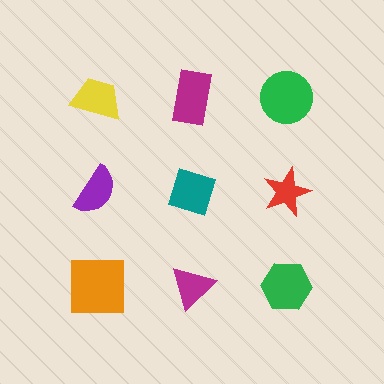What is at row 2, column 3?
A red star.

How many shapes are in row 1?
3 shapes.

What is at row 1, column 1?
A yellow trapezoid.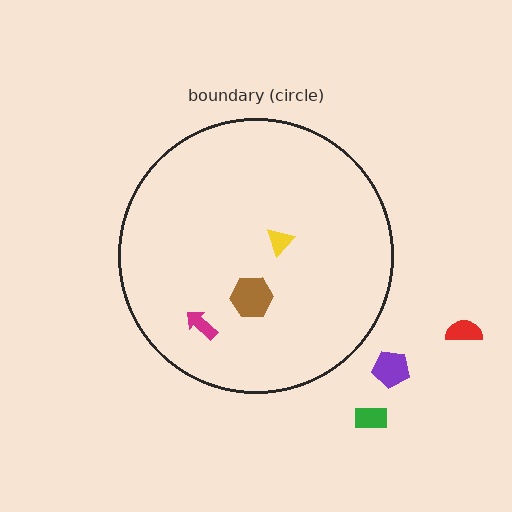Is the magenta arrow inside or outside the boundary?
Inside.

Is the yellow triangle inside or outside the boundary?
Inside.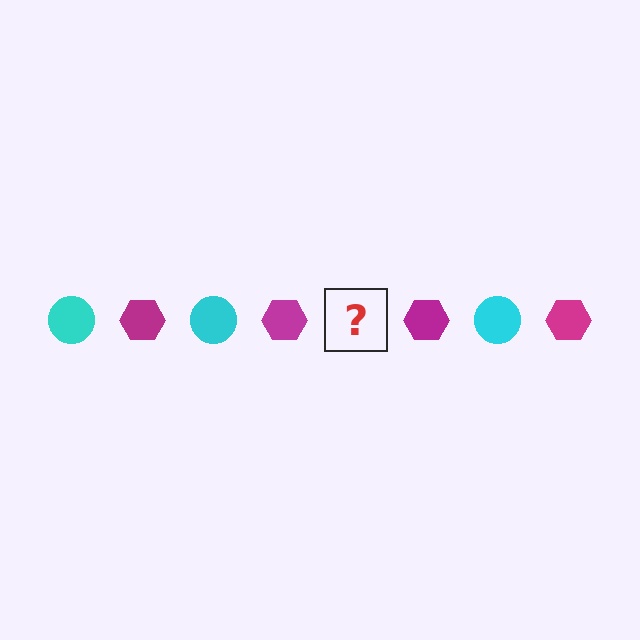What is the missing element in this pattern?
The missing element is a cyan circle.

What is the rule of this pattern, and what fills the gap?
The rule is that the pattern alternates between cyan circle and magenta hexagon. The gap should be filled with a cyan circle.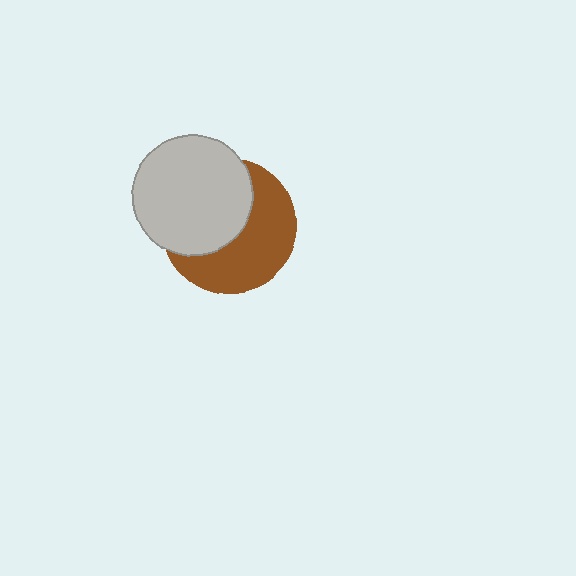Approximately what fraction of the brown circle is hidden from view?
Roughly 49% of the brown circle is hidden behind the light gray circle.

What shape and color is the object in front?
The object in front is a light gray circle.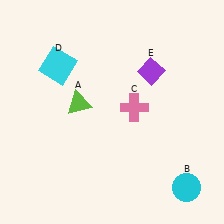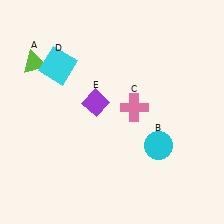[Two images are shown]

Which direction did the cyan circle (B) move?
The cyan circle (B) moved up.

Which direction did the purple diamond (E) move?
The purple diamond (E) moved left.